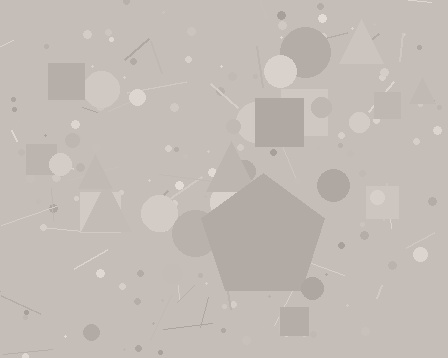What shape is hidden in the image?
A pentagon is hidden in the image.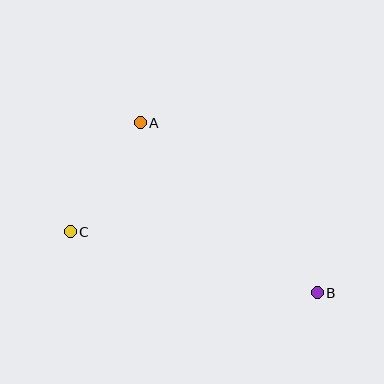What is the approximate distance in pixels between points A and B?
The distance between A and B is approximately 245 pixels.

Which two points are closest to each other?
Points A and C are closest to each other.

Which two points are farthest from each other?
Points B and C are farthest from each other.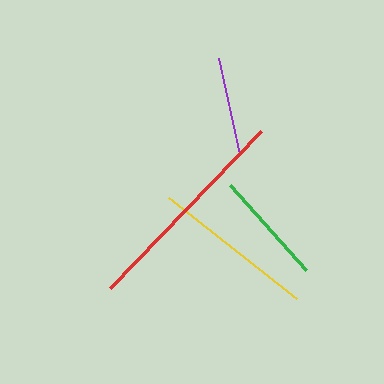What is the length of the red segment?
The red segment is approximately 218 pixels long.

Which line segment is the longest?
The red line is the longest at approximately 218 pixels.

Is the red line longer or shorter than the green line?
The red line is longer than the green line.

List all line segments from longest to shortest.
From longest to shortest: red, yellow, green, purple.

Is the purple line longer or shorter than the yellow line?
The yellow line is longer than the purple line.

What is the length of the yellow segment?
The yellow segment is approximately 163 pixels long.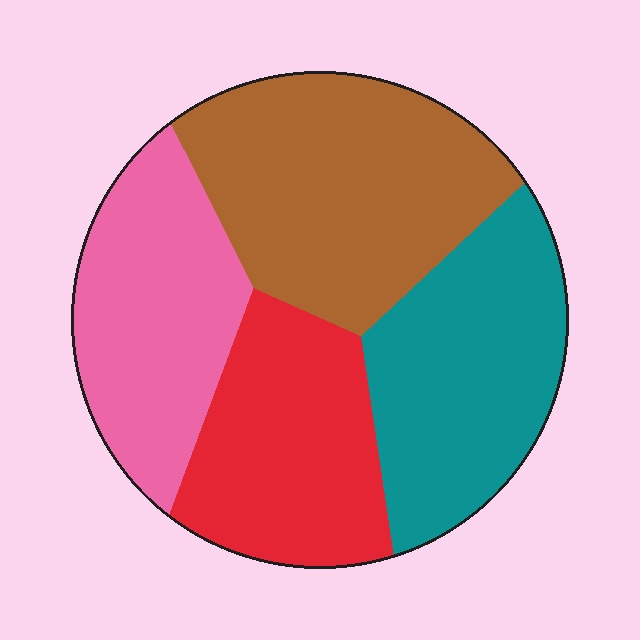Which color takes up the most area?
Brown, at roughly 30%.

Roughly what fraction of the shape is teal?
Teal takes up about one quarter (1/4) of the shape.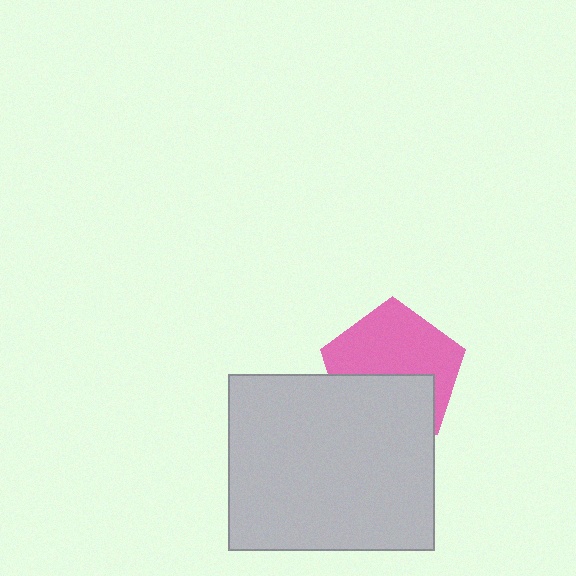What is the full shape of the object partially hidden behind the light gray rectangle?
The partially hidden object is a pink pentagon.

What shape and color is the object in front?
The object in front is a light gray rectangle.